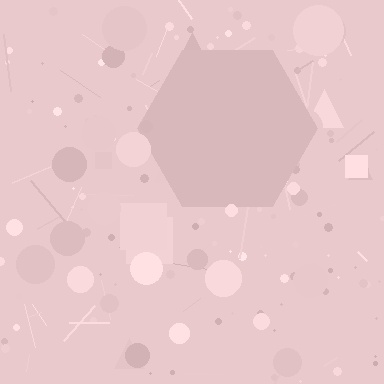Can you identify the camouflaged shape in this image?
The camouflaged shape is a hexagon.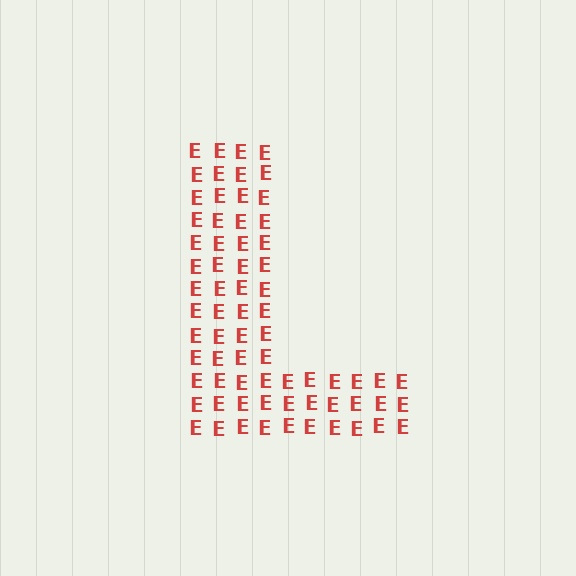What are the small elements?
The small elements are letter E's.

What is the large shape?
The large shape is the letter L.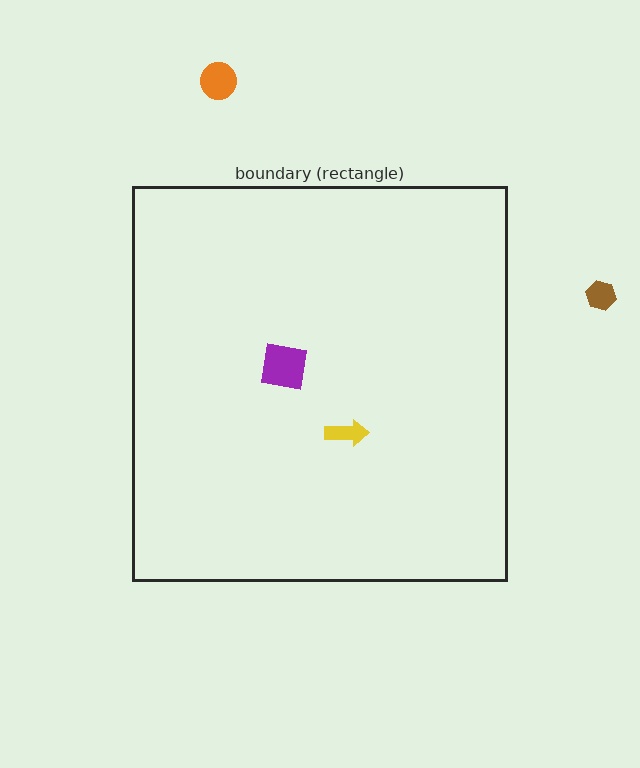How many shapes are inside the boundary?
2 inside, 2 outside.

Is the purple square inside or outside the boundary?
Inside.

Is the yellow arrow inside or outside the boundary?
Inside.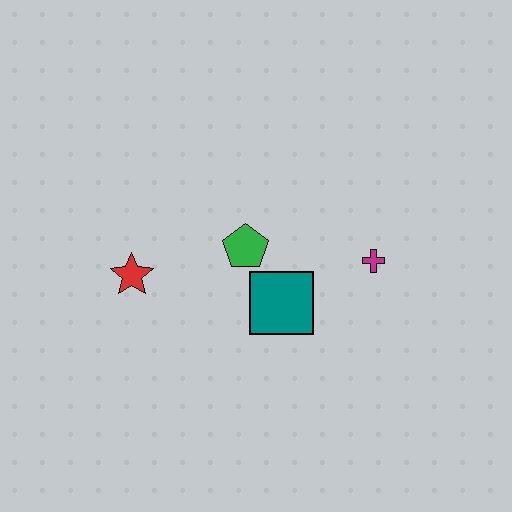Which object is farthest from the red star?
The magenta cross is farthest from the red star.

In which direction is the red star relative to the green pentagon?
The red star is to the left of the green pentagon.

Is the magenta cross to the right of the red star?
Yes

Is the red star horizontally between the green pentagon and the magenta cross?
No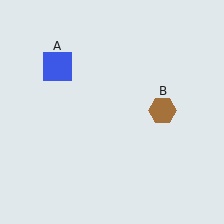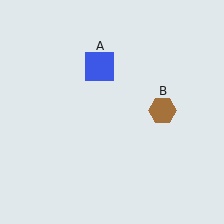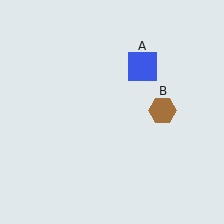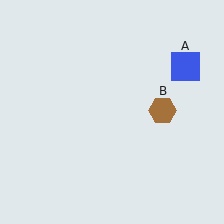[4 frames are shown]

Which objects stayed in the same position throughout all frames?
Brown hexagon (object B) remained stationary.